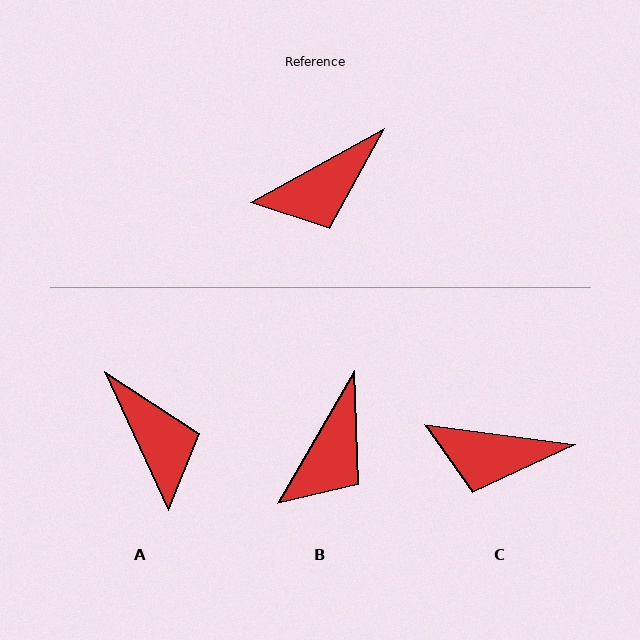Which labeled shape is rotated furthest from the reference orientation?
A, about 86 degrees away.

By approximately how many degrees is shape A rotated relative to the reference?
Approximately 86 degrees counter-clockwise.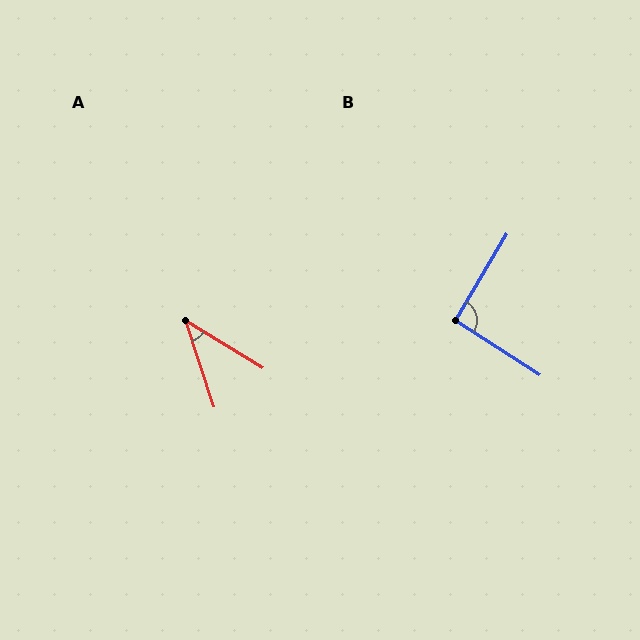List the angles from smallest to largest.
A (40°), B (92°).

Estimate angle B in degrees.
Approximately 92 degrees.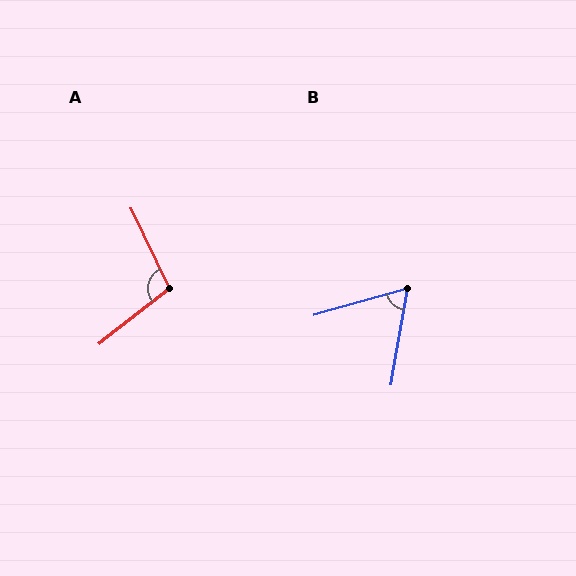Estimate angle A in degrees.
Approximately 103 degrees.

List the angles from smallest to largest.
B (64°), A (103°).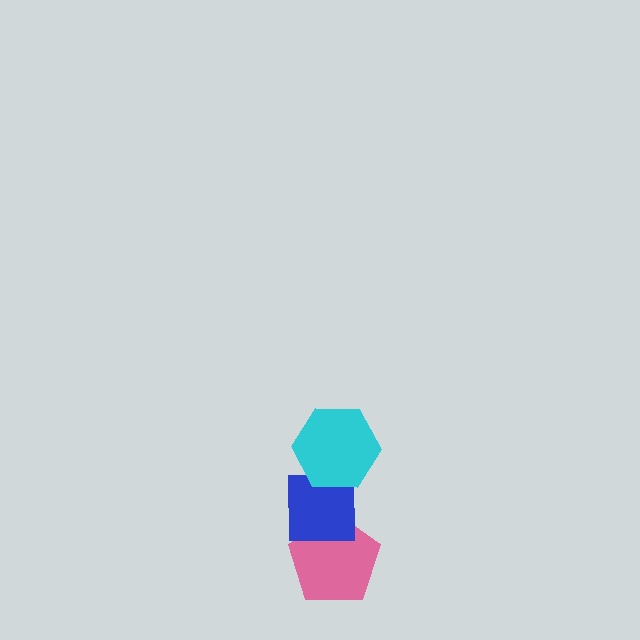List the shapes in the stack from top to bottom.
From top to bottom: the cyan hexagon, the blue square, the pink pentagon.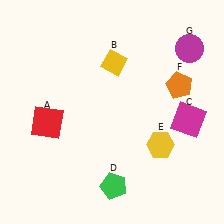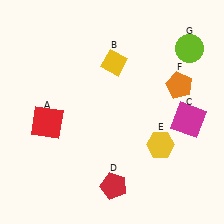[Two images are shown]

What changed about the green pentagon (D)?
In Image 1, D is green. In Image 2, it changed to red.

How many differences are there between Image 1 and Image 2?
There are 2 differences between the two images.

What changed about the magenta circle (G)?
In Image 1, G is magenta. In Image 2, it changed to lime.